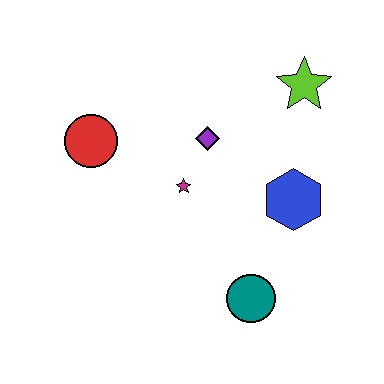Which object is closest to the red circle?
The magenta star is closest to the red circle.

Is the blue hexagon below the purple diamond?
Yes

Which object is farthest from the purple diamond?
The teal circle is farthest from the purple diamond.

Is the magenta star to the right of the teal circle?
No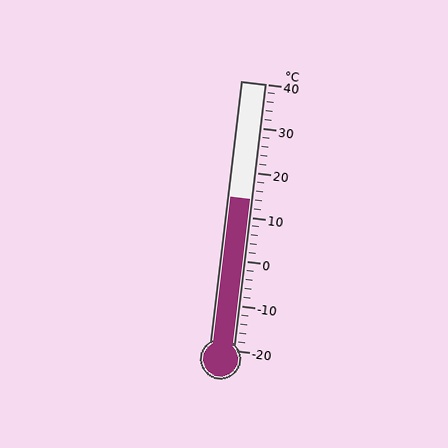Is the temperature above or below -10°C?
The temperature is above -10°C.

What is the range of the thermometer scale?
The thermometer scale ranges from -20°C to 40°C.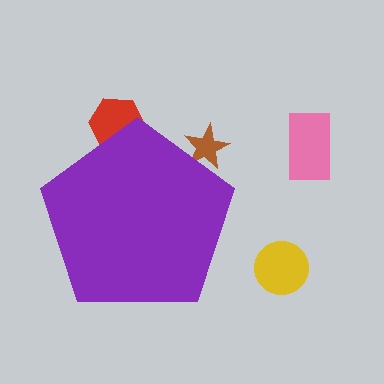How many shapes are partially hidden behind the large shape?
2 shapes are partially hidden.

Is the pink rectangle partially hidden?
No, the pink rectangle is fully visible.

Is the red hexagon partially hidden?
Yes, the red hexagon is partially hidden behind the purple pentagon.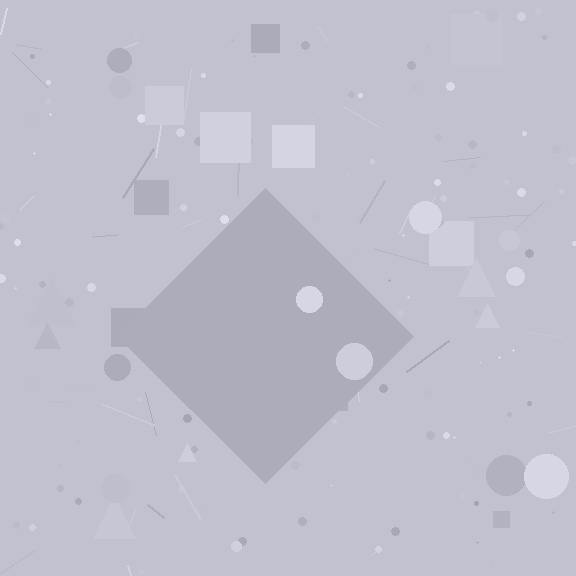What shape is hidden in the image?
A diamond is hidden in the image.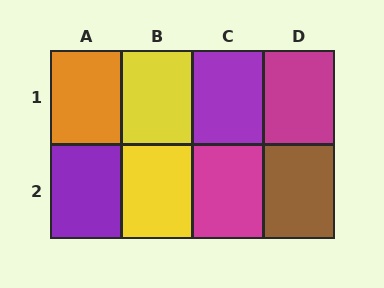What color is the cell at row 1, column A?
Orange.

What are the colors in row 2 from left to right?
Purple, yellow, magenta, brown.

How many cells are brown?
1 cell is brown.